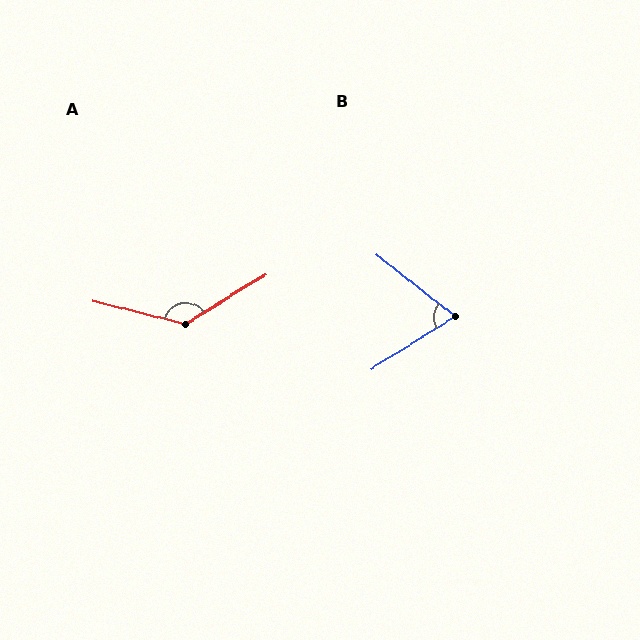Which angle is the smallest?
B, at approximately 70 degrees.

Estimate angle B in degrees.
Approximately 70 degrees.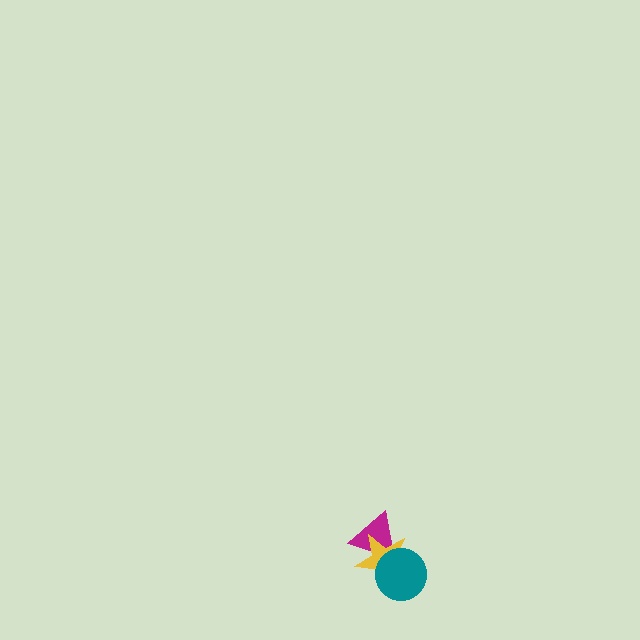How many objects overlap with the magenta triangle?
2 objects overlap with the magenta triangle.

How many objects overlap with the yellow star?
2 objects overlap with the yellow star.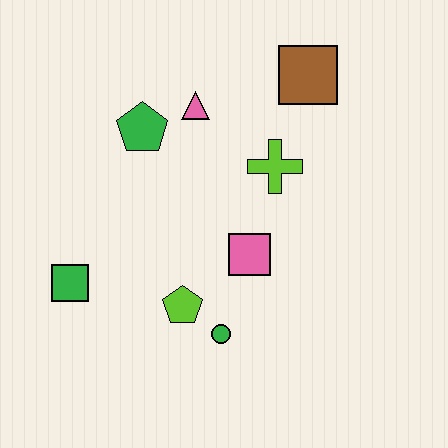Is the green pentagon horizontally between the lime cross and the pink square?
No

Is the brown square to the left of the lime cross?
No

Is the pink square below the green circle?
No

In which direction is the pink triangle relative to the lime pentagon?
The pink triangle is above the lime pentagon.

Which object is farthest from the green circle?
The brown square is farthest from the green circle.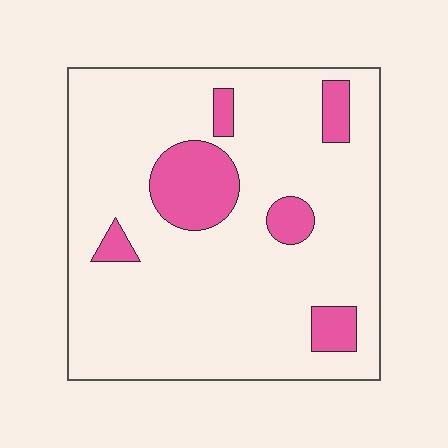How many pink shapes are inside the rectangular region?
6.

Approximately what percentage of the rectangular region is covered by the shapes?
Approximately 15%.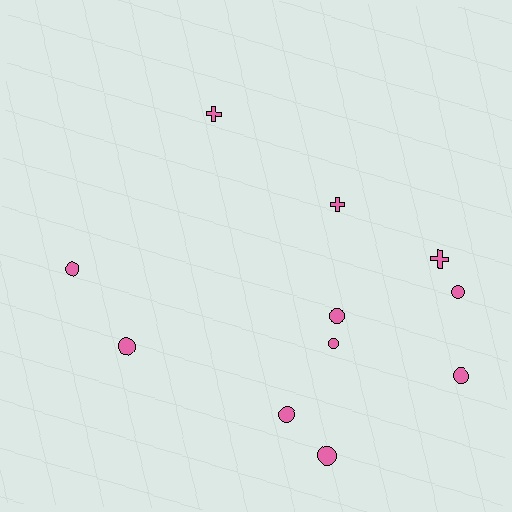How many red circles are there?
There are no red circles.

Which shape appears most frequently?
Circle, with 8 objects.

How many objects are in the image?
There are 11 objects.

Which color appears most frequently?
Pink, with 11 objects.